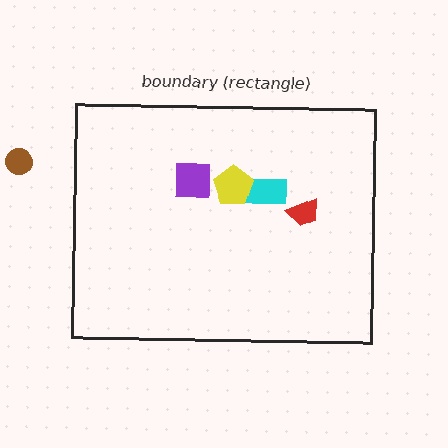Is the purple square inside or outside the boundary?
Inside.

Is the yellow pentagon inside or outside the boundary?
Inside.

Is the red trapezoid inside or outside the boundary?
Inside.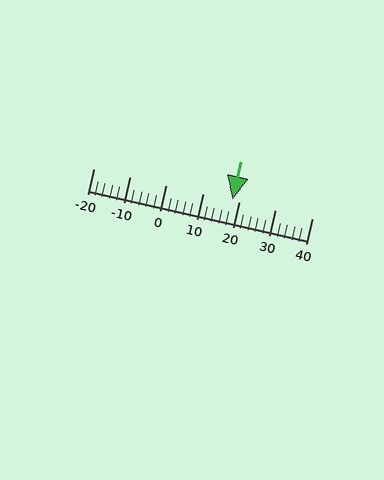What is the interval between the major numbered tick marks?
The major tick marks are spaced 10 units apart.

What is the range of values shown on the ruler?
The ruler shows values from -20 to 40.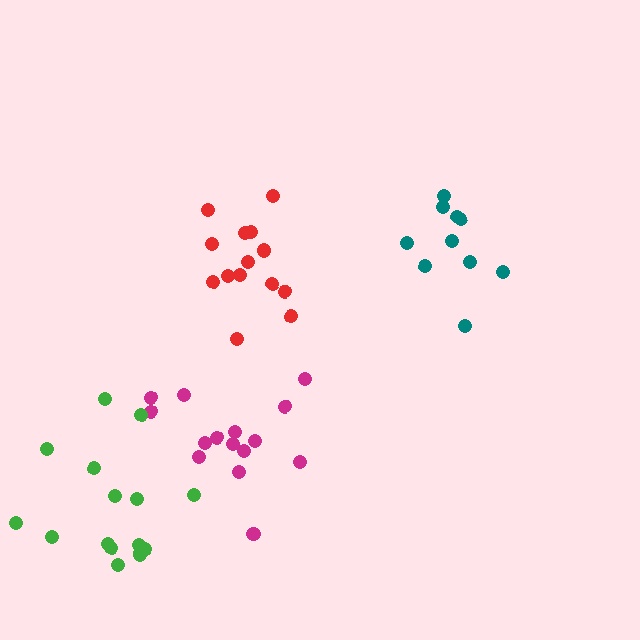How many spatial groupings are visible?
There are 4 spatial groupings.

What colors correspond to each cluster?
The clusters are colored: magenta, teal, red, green.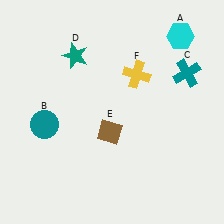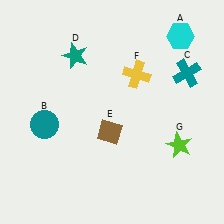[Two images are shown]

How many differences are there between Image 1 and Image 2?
There is 1 difference between the two images.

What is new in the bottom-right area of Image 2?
A lime star (G) was added in the bottom-right area of Image 2.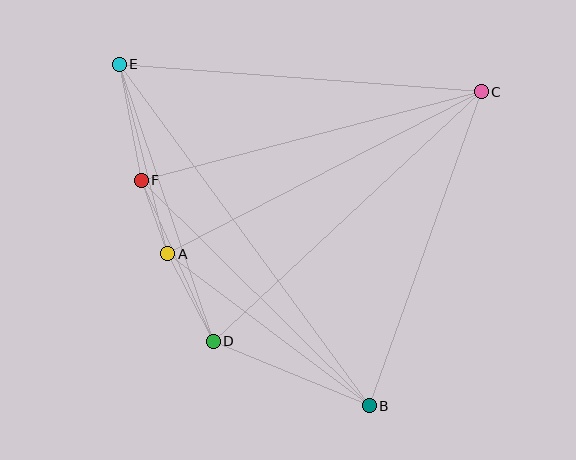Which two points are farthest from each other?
Points B and E are farthest from each other.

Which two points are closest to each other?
Points A and F are closest to each other.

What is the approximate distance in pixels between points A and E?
The distance between A and E is approximately 196 pixels.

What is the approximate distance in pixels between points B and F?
The distance between B and F is approximately 321 pixels.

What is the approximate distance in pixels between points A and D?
The distance between A and D is approximately 99 pixels.